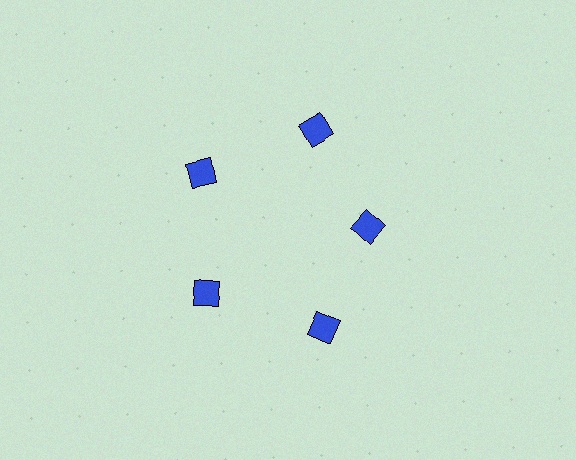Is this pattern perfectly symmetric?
No. The 5 blue squares are arranged in a ring, but one element near the 3 o'clock position is pulled inward toward the center, breaking the 5-fold rotational symmetry.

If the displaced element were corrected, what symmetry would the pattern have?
It would have 5-fold rotational symmetry — the pattern would map onto itself every 72 degrees.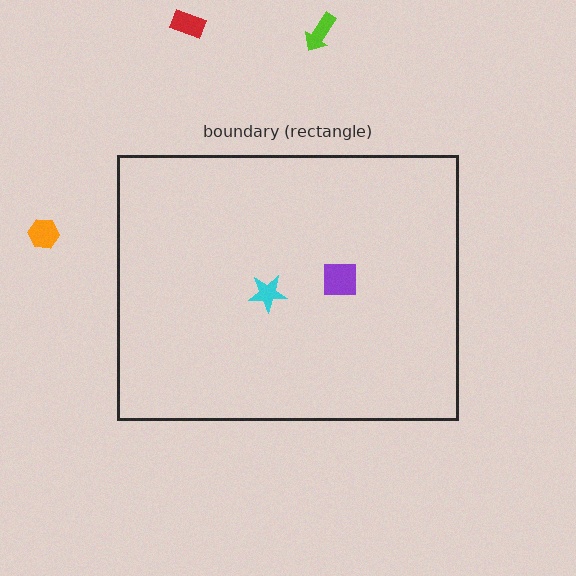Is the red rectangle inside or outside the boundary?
Outside.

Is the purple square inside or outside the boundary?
Inside.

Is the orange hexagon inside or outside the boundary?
Outside.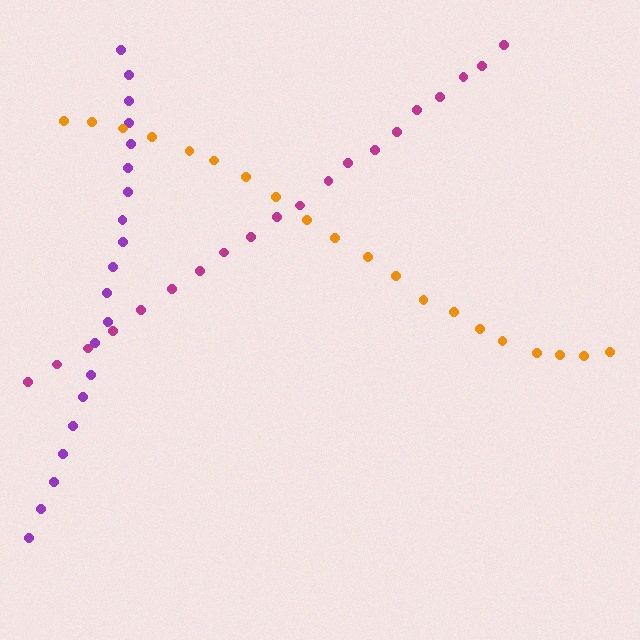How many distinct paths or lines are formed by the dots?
There are 3 distinct paths.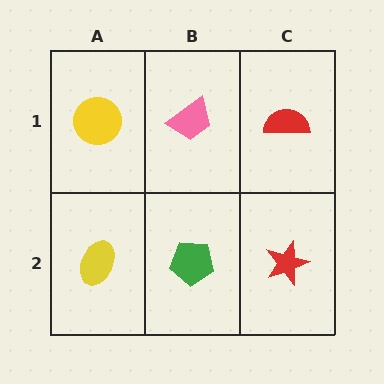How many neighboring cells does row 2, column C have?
2.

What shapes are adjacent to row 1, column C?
A red star (row 2, column C), a pink trapezoid (row 1, column B).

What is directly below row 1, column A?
A yellow ellipse.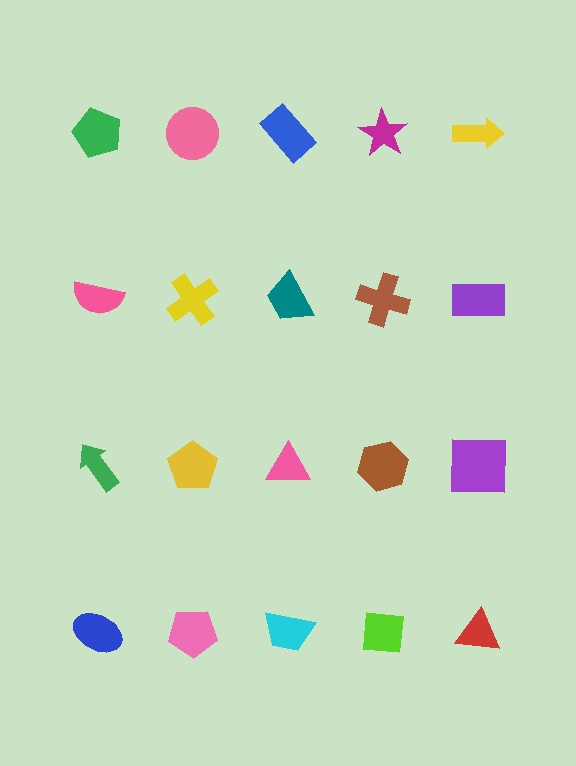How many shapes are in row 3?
5 shapes.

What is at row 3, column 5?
A purple square.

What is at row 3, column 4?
A brown hexagon.